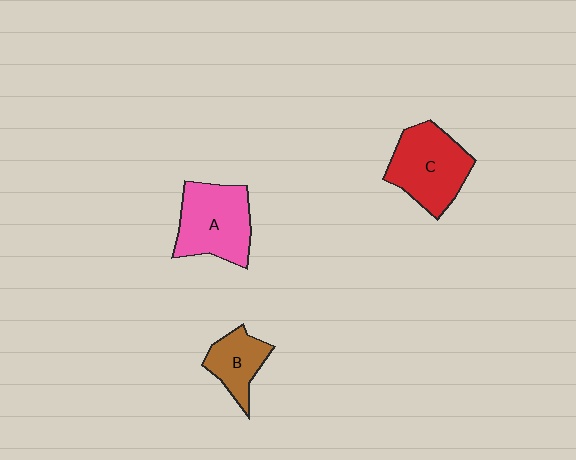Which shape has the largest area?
Shape C (red).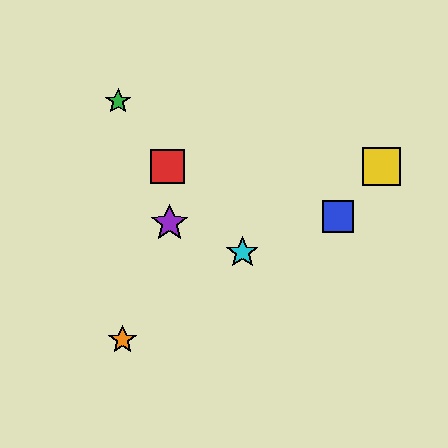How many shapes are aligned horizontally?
2 shapes (the red square, the yellow square) are aligned horizontally.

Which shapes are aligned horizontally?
The red square, the yellow square are aligned horizontally.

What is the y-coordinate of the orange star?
The orange star is at y≈340.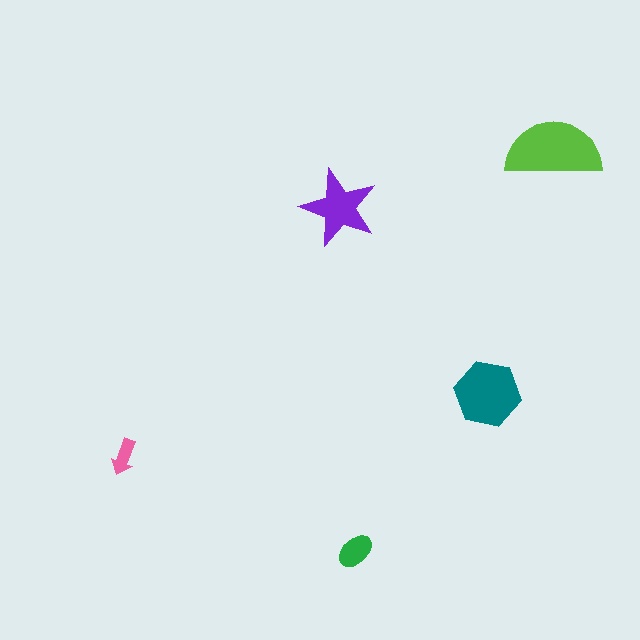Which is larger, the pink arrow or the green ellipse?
The green ellipse.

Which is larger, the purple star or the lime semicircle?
The lime semicircle.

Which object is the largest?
The lime semicircle.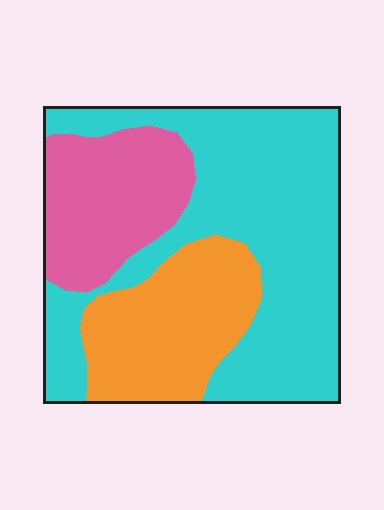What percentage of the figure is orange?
Orange covers about 25% of the figure.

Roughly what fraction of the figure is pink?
Pink takes up about one fifth (1/5) of the figure.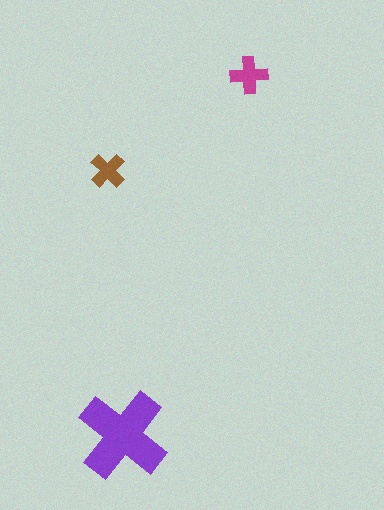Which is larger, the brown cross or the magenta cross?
The magenta one.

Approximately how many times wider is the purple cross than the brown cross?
About 2.5 times wider.